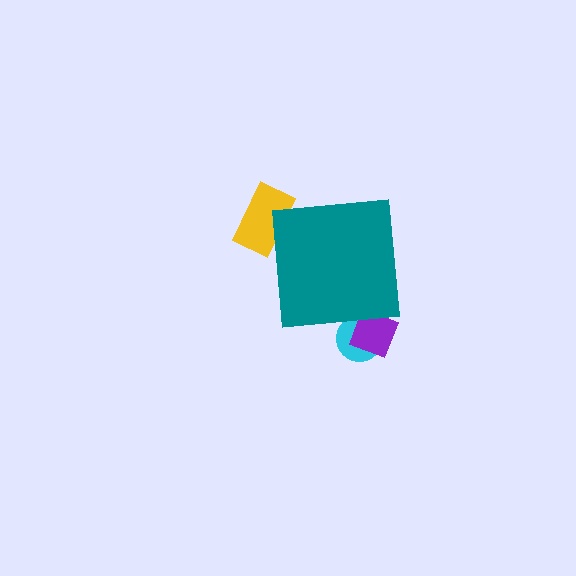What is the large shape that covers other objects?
A teal square.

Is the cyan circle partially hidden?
Yes, the cyan circle is partially hidden behind the teal square.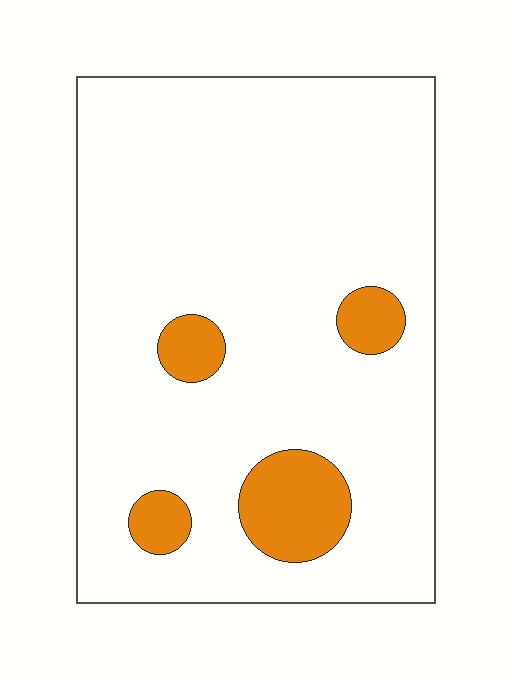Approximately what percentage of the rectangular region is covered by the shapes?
Approximately 10%.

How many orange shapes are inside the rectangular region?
4.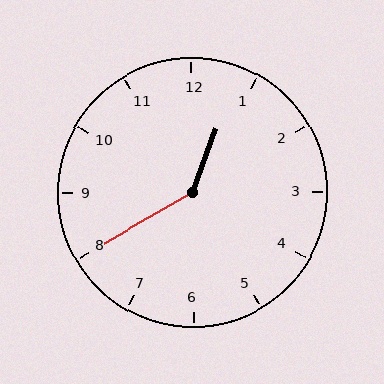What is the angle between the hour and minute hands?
Approximately 140 degrees.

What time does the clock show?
12:40.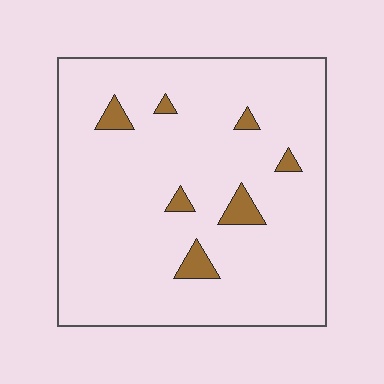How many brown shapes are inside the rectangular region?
7.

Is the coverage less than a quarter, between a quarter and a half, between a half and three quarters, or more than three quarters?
Less than a quarter.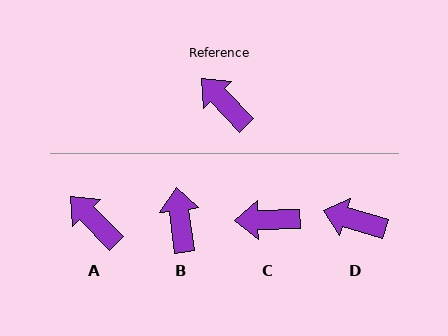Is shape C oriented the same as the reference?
No, it is off by about 47 degrees.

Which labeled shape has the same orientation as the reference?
A.